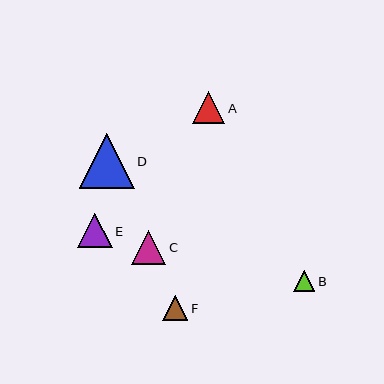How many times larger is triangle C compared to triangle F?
Triangle C is approximately 1.4 times the size of triangle F.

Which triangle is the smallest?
Triangle B is the smallest with a size of approximately 21 pixels.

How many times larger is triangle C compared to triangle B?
Triangle C is approximately 1.6 times the size of triangle B.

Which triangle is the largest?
Triangle D is the largest with a size of approximately 55 pixels.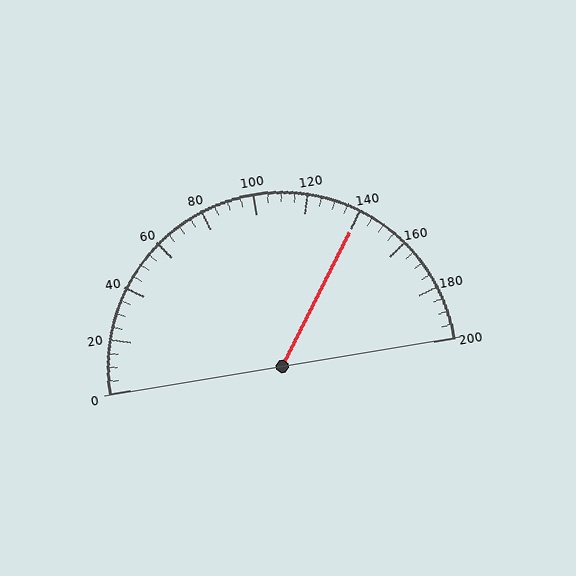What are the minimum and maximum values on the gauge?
The gauge ranges from 0 to 200.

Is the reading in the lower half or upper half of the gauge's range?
The reading is in the upper half of the range (0 to 200).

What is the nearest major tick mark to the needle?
The nearest major tick mark is 140.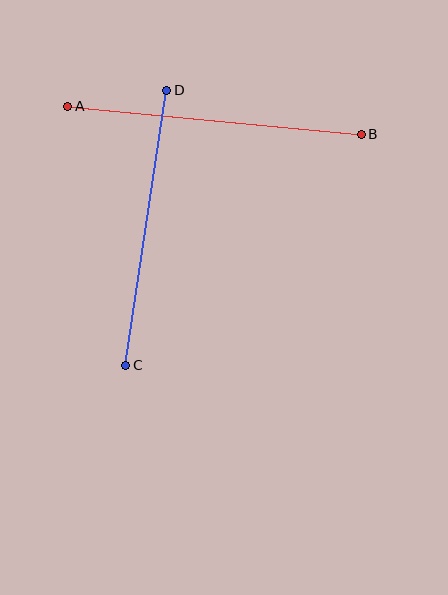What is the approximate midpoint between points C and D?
The midpoint is at approximately (146, 228) pixels.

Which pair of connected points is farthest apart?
Points A and B are farthest apart.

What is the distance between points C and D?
The distance is approximately 278 pixels.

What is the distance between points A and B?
The distance is approximately 295 pixels.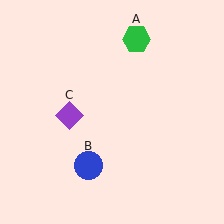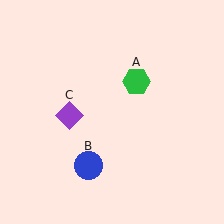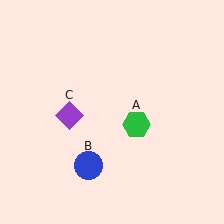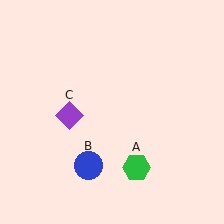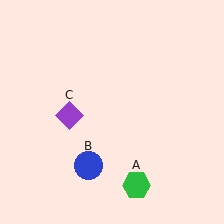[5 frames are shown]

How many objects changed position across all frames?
1 object changed position: green hexagon (object A).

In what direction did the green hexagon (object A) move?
The green hexagon (object A) moved down.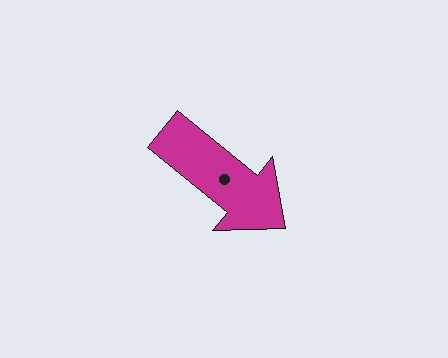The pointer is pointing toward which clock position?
Roughly 4 o'clock.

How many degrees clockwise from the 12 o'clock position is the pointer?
Approximately 129 degrees.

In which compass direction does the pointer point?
Southeast.